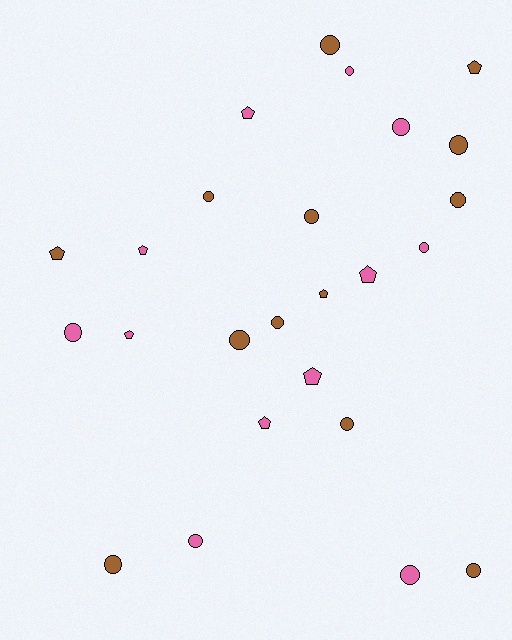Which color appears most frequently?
Brown, with 13 objects.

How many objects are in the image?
There are 25 objects.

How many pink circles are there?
There are 6 pink circles.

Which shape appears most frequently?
Circle, with 16 objects.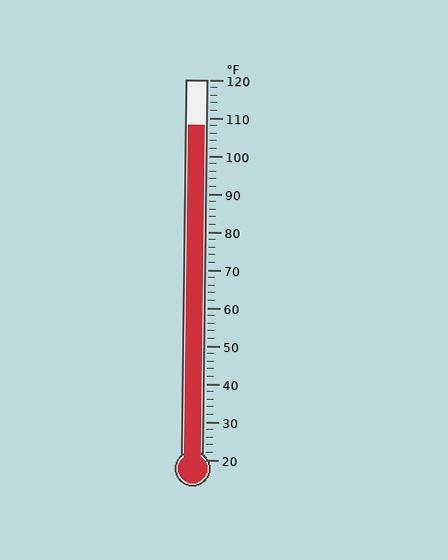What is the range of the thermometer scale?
The thermometer scale ranges from 20°F to 120°F.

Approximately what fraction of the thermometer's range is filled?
The thermometer is filled to approximately 90% of its range.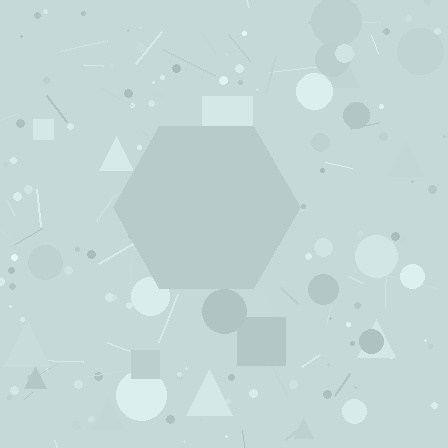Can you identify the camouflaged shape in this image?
The camouflaged shape is a hexagon.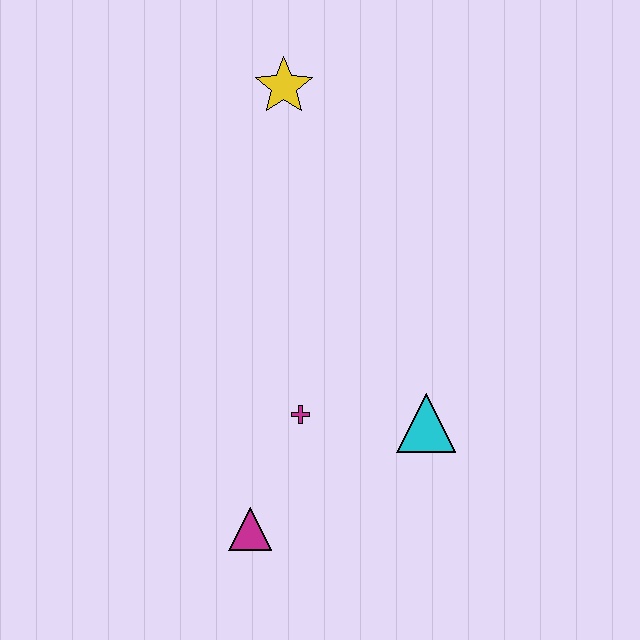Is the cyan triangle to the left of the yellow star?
No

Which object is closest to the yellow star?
The magenta cross is closest to the yellow star.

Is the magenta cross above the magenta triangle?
Yes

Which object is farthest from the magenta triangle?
The yellow star is farthest from the magenta triangle.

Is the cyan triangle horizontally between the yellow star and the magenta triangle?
No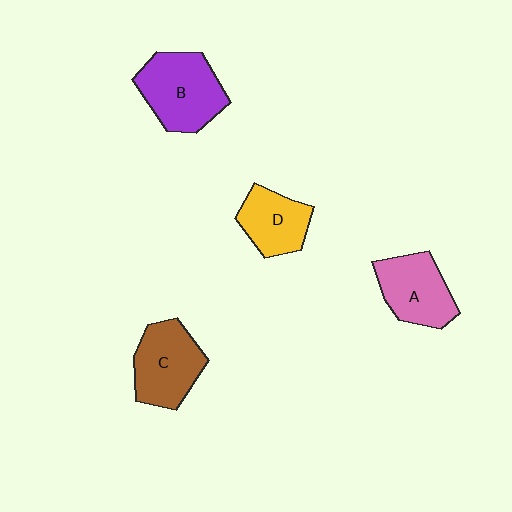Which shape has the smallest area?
Shape D (yellow).